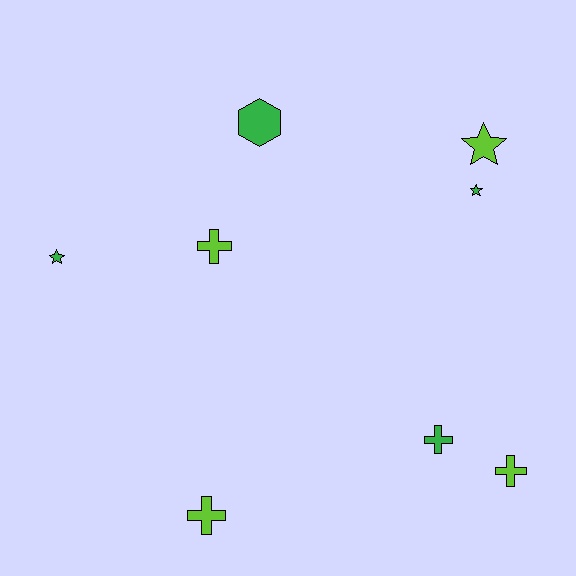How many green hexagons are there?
There is 1 green hexagon.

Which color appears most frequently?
Lime, with 4 objects.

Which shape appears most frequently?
Cross, with 4 objects.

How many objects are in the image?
There are 8 objects.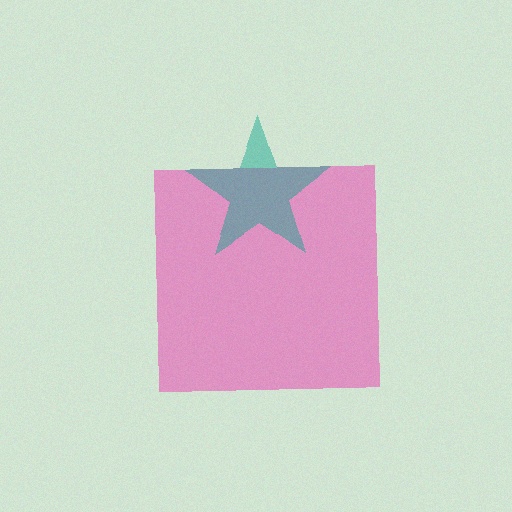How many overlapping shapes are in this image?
There are 2 overlapping shapes in the image.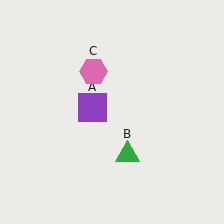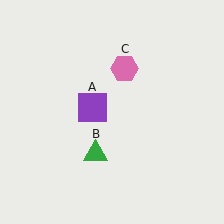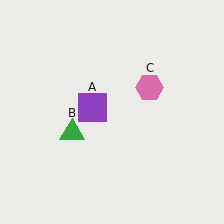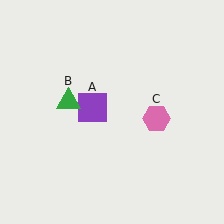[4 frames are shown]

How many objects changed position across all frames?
2 objects changed position: green triangle (object B), pink hexagon (object C).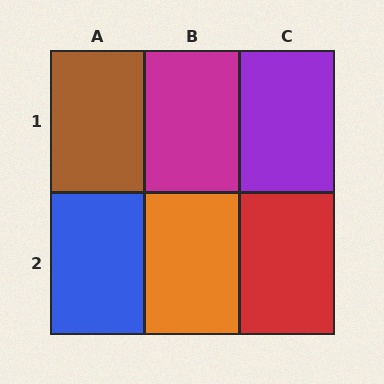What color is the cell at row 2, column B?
Orange.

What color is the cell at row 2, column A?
Blue.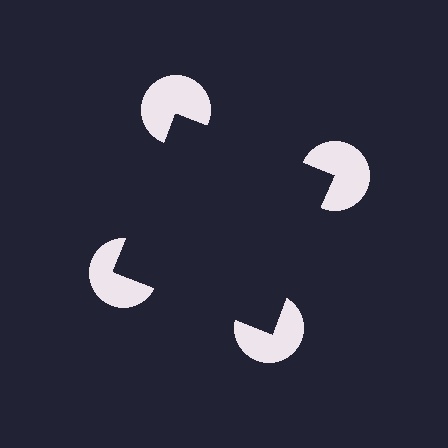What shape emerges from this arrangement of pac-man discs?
An illusory square — its edges are inferred from the aligned wedge cuts in the pac-man discs, not physically drawn.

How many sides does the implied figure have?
4 sides.